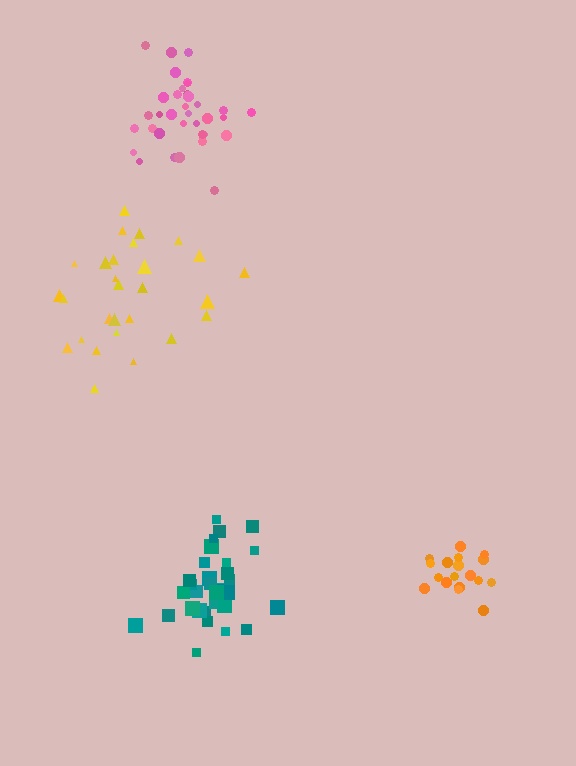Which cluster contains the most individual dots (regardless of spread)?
Pink (35).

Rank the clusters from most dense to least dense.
teal, pink, orange, yellow.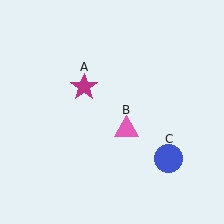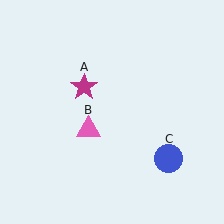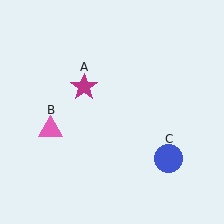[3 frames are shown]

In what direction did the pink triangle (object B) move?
The pink triangle (object B) moved left.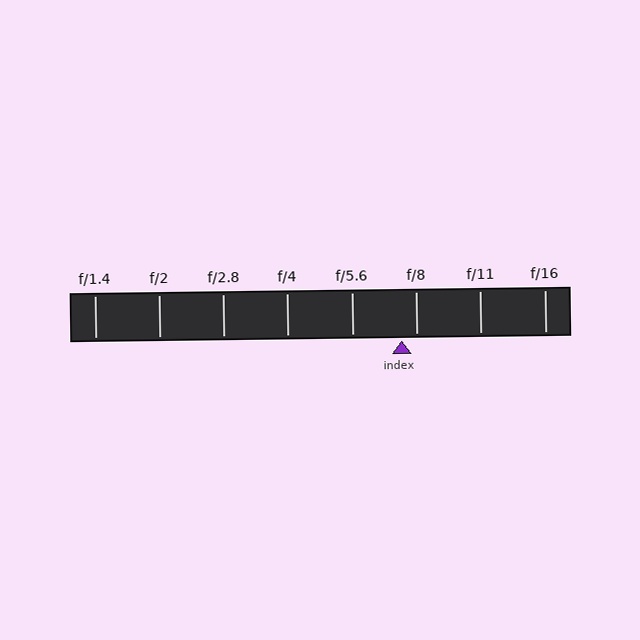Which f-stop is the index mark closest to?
The index mark is closest to f/8.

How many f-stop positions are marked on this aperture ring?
There are 8 f-stop positions marked.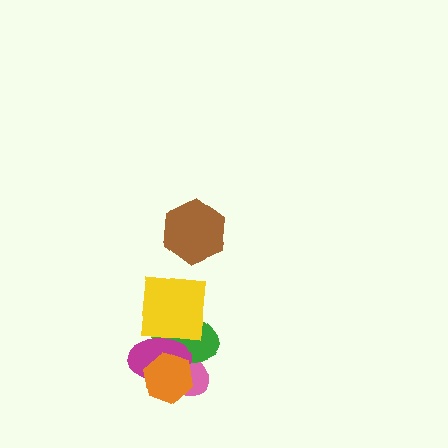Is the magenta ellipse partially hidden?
Yes, it is partially covered by another shape.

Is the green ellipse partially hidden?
Yes, it is partially covered by another shape.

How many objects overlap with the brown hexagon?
0 objects overlap with the brown hexagon.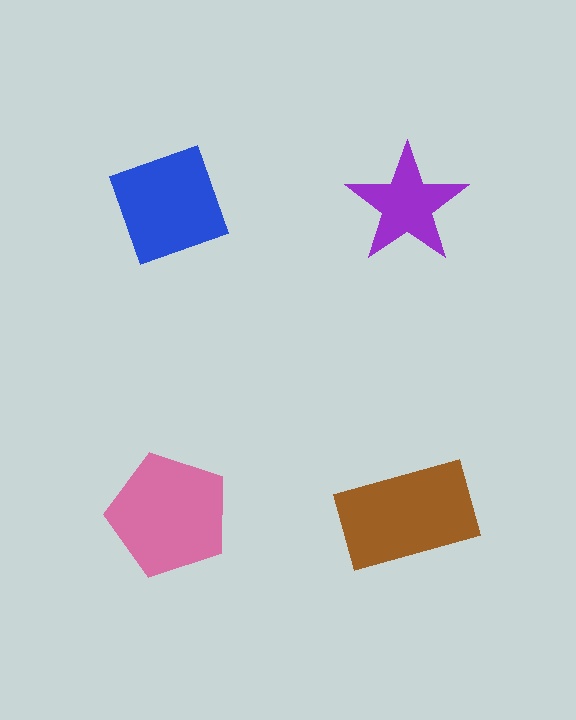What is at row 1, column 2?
A purple star.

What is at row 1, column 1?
A blue diamond.